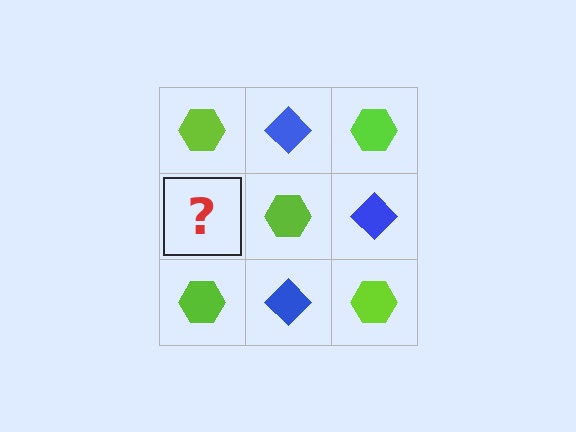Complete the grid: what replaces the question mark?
The question mark should be replaced with a blue diamond.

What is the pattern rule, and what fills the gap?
The rule is that it alternates lime hexagon and blue diamond in a checkerboard pattern. The gap should be filled with a blue diamond.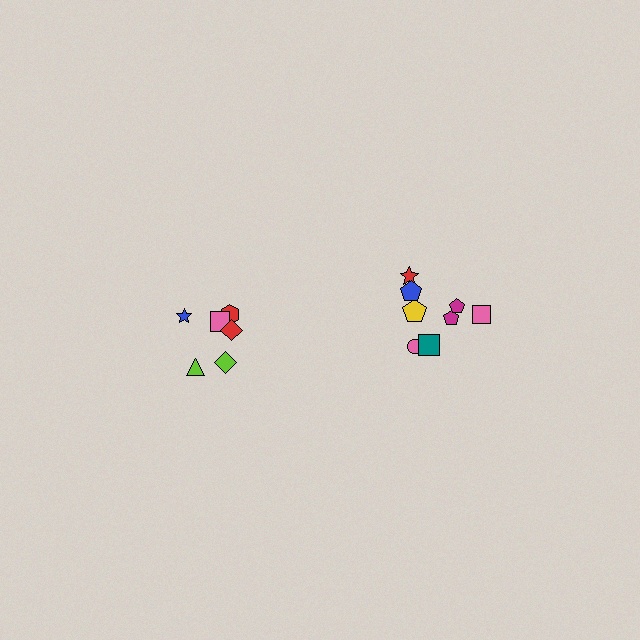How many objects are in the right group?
There are 8 objects.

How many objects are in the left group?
There are 6 objects.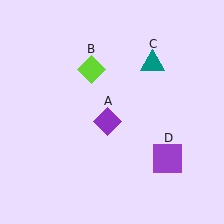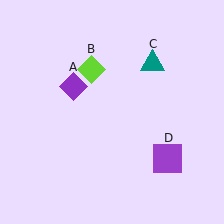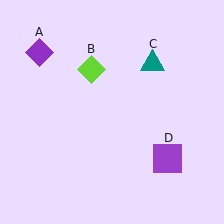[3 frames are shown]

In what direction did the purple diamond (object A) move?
The purple diamond (object A) moved up and to the left.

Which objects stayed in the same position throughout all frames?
Lime diamond (object B) and teal triangle (object C) and purple square (object D) remained stationary.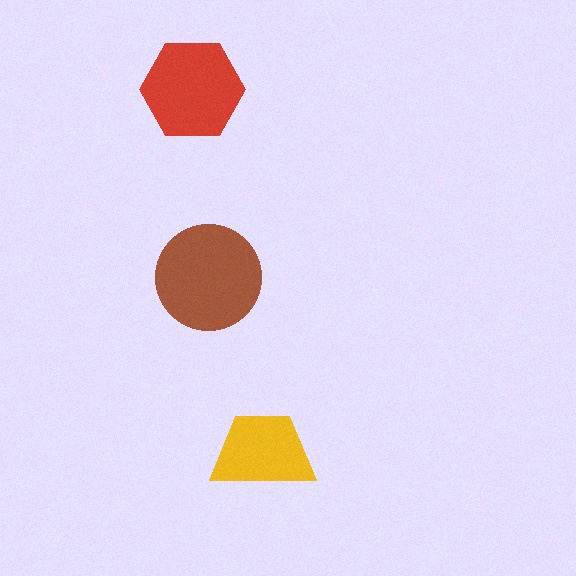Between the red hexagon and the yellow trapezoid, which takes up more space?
The red hexagon.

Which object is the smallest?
The yellow trapezoid.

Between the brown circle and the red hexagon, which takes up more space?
The brown circle.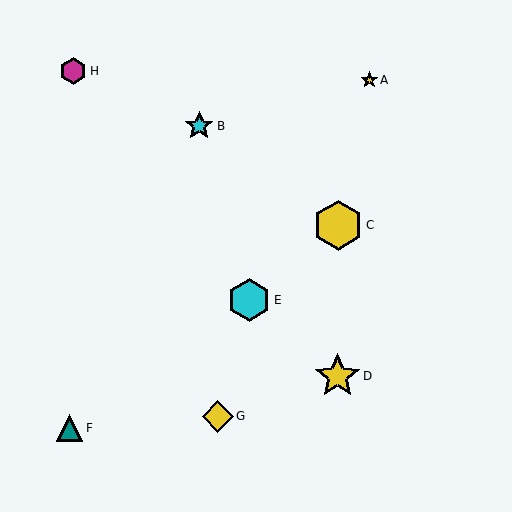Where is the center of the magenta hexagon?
The center of the magenta hexagon is at (73, 71).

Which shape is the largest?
The yellow hexagon (labeled C) is the largest.